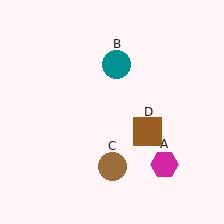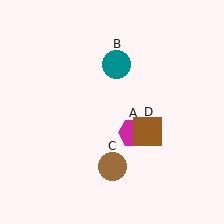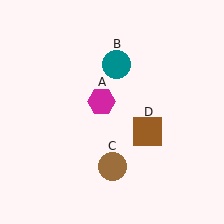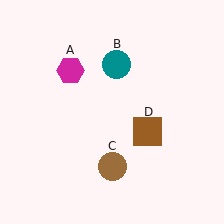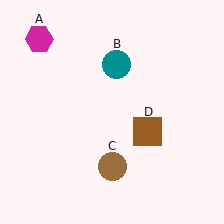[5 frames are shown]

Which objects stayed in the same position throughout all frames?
Teal circle (object B) and brown circle (object C) and brown square (object D) remained stationary.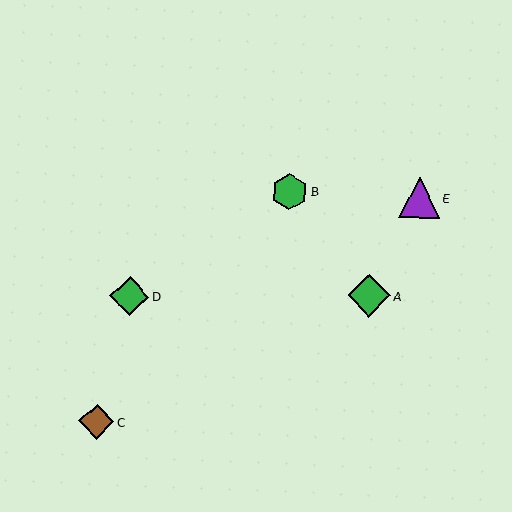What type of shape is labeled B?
Shape B is a green hexagon.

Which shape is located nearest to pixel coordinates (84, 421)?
The brown diamond (labeled C) at (96, 422) is nearest to that location.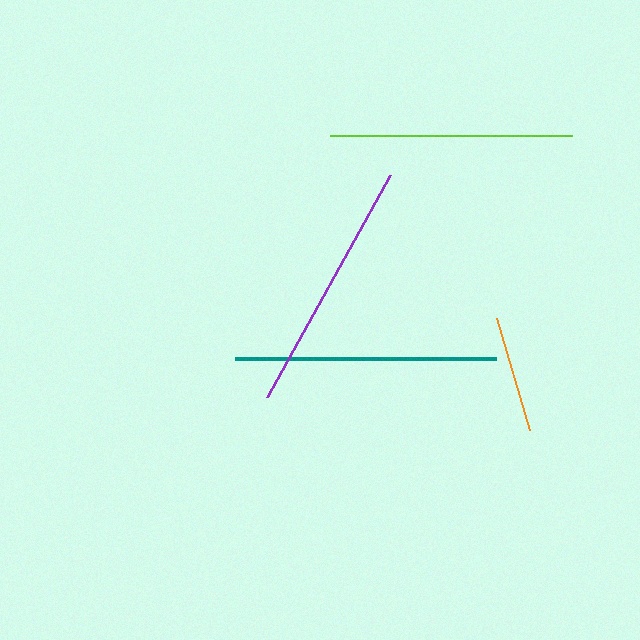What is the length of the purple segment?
The purple segment is approximately 254 pixels long.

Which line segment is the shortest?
The orange line is the shortest at approximately 117 pixels.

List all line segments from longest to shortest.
From longest to shortest: teal, purple, lime, orange.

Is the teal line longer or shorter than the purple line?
The teal line is longer than the purple line.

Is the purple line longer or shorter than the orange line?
The purple line is longer than the orange line.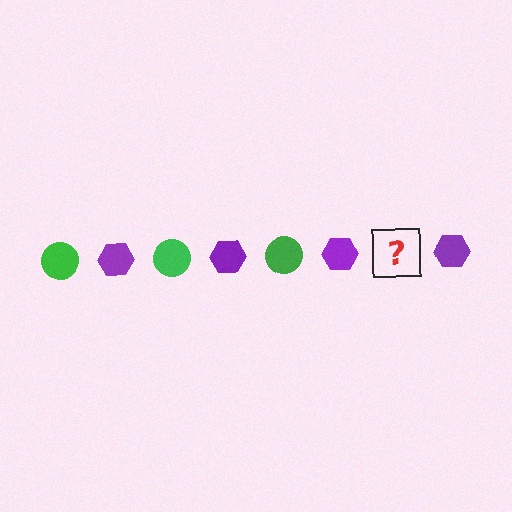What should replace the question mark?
The question mark should be replaced with a green circle.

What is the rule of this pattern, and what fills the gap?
The rule is that the pattern alternates between green circle and purple hexagon. The gap should be filled with a green circle.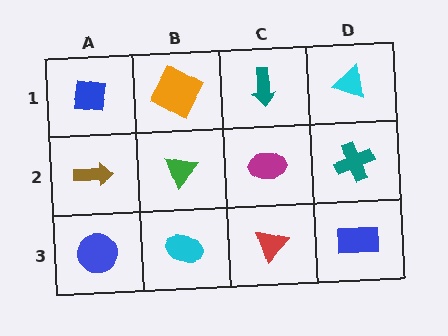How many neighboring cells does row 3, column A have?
2.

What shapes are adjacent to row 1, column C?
A magenta ellipse (row 2, column C), an orange square (row 1, column B), a cyan triangle (row 1, column D).